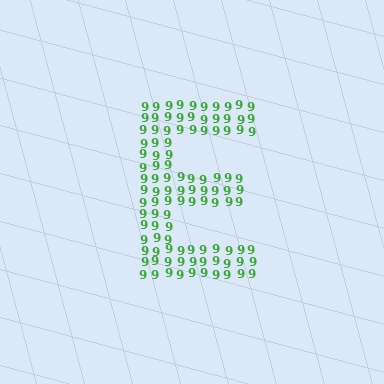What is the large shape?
The large shape is the letter E.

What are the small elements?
The small elements are digit 9's.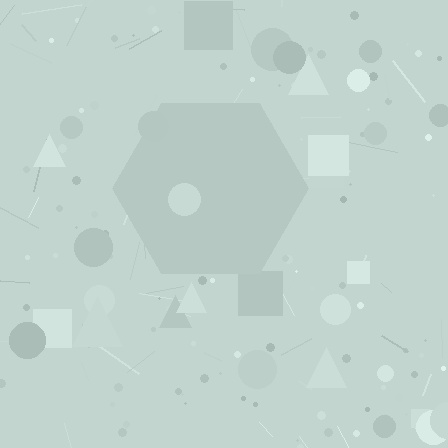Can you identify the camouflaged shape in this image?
The camouflaged shape is a hexagon.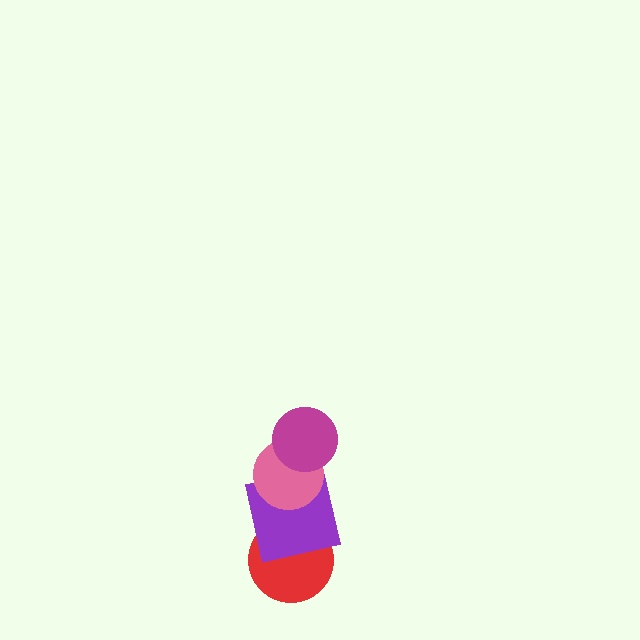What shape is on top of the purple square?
The pink circle is on top of the purple square.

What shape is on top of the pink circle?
The magenta circle is on top of the pink circle.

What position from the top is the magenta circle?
The magenta circle is 1st from the top.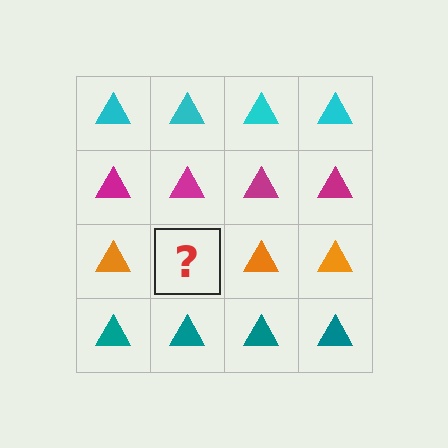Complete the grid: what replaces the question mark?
The question mark should be replaced with an orange triangle.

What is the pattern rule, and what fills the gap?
The rule is that each row has a consistent color. The gap should be filled with an orange triangle.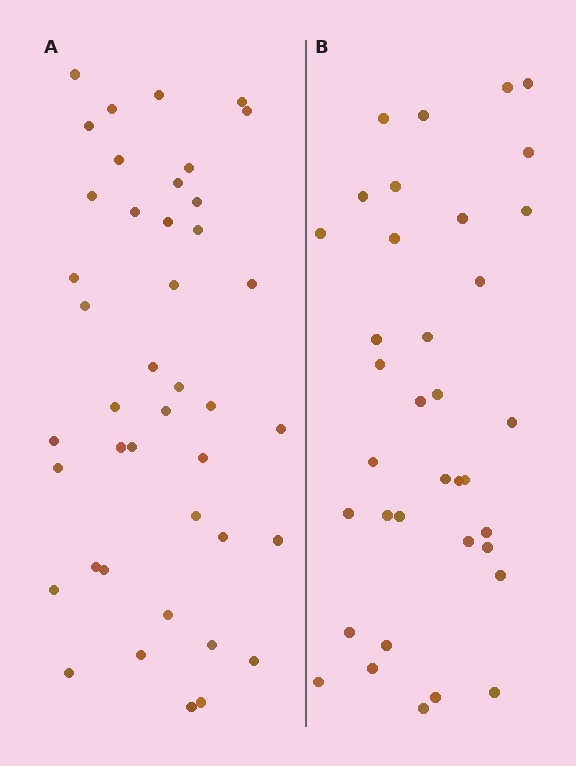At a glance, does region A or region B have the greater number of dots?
Region A (the left region) has more dots.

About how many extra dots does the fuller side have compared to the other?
Region A has about 6 more dots than region B.